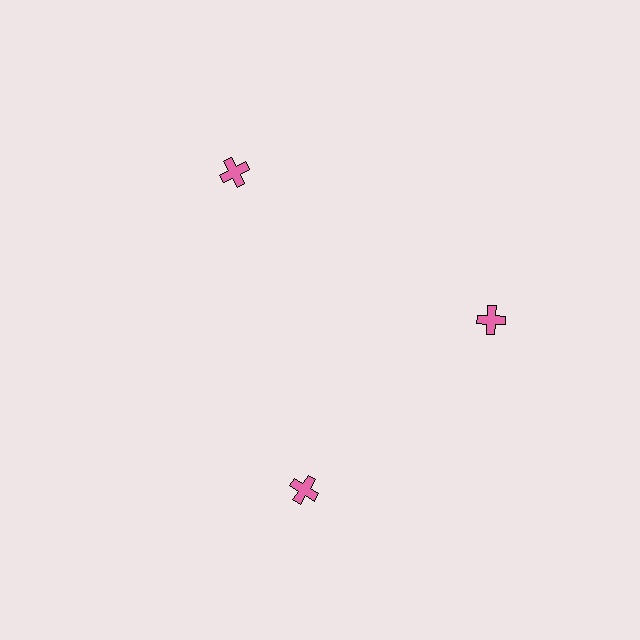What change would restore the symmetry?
The symmetry would be restored by rotating it back into even spacing with its neighbors so that all 3 crosses sit at equal angles and equal distance from the center.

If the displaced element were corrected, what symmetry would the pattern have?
It would have 3-fold rotational symmetry — the pattern would map onto itself every 120 degrees.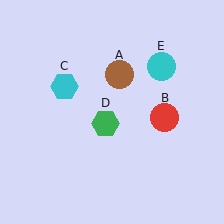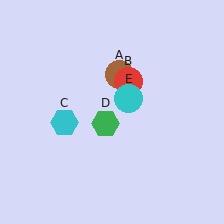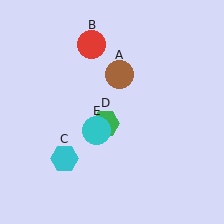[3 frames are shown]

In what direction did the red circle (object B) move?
The red circle (object B) moved up and to the left.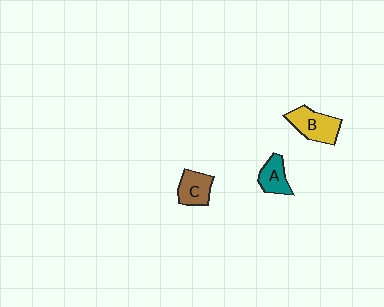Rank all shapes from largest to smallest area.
From largest to smallest: B (yellow), C (brown), A (teal).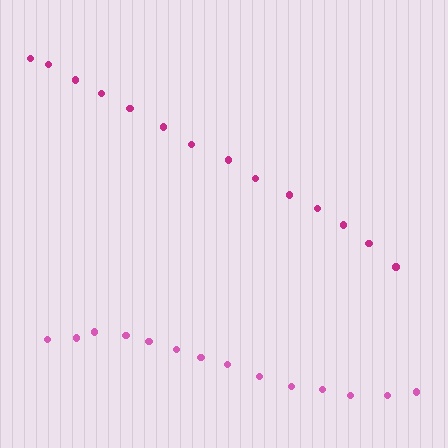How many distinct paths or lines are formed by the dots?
There are 2 distinct paths.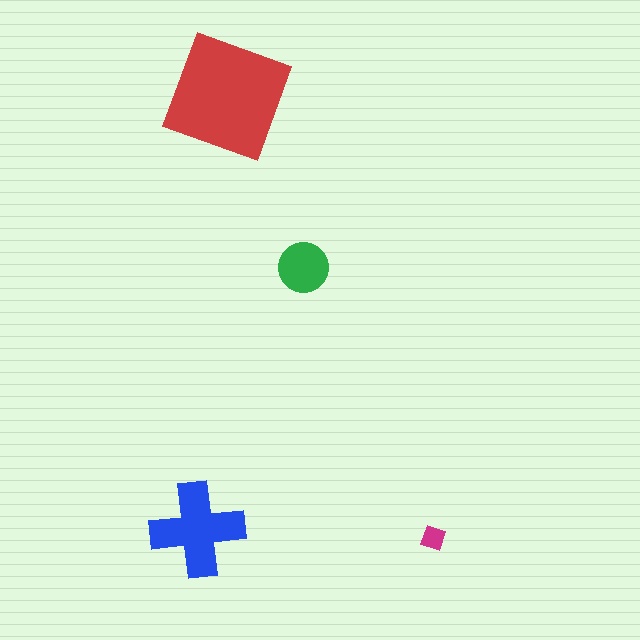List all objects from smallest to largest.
The magenta diamond, the green circle, the blue cross, the red square.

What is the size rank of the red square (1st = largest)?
1st.